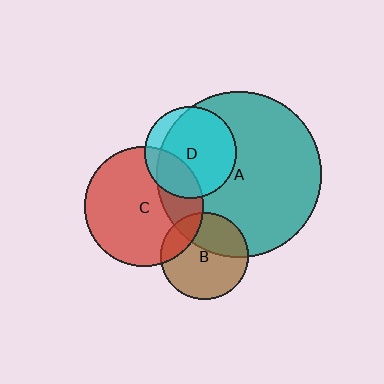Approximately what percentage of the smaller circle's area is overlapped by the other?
Approximately 30%.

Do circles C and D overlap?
Yes.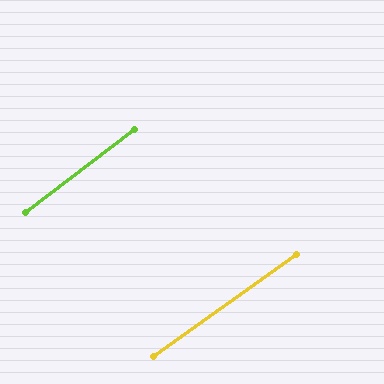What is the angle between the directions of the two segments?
Approximately 2 degrees.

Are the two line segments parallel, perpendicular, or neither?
Parallel — their directions differ by only 1.6°.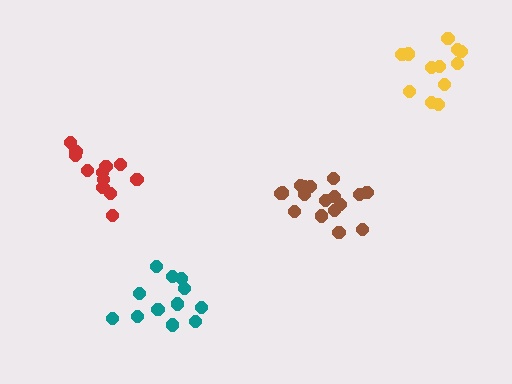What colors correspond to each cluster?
The clusters are colored: red, brown, teal, yellow.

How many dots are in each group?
Group 1: 12 dots, Group 2: 18 dots, Group 3: 12 dots, Group 4: 12 dots (54 total).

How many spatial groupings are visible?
There are 4 spatial groupings.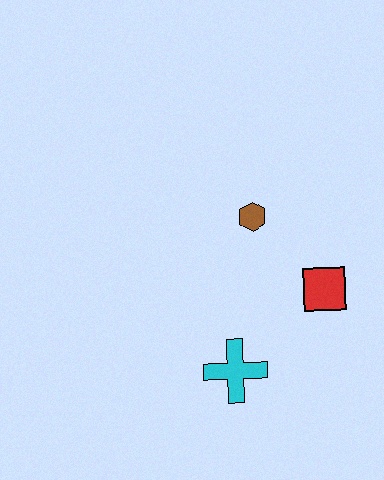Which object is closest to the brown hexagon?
The red square is closest to the brown hexagon.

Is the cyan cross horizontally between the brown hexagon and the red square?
No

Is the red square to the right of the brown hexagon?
Yes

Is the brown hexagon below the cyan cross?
No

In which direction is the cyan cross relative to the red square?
The cyan cross is to the left of the red square.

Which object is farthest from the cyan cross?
The brown hexagon is farthest from the cyan cross.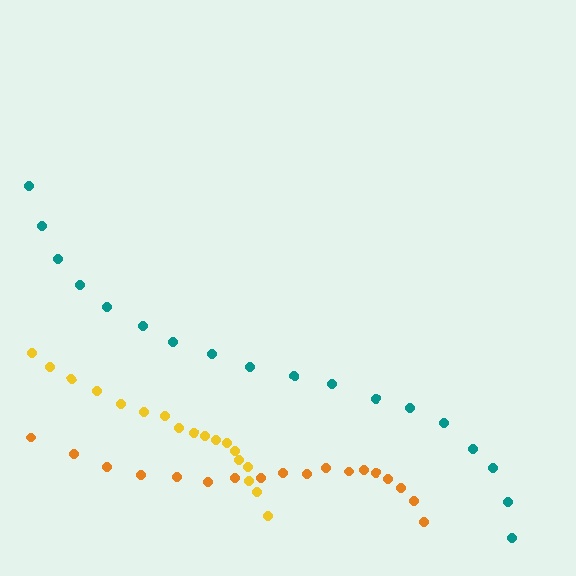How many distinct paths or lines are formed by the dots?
There are 3 distinct paths.